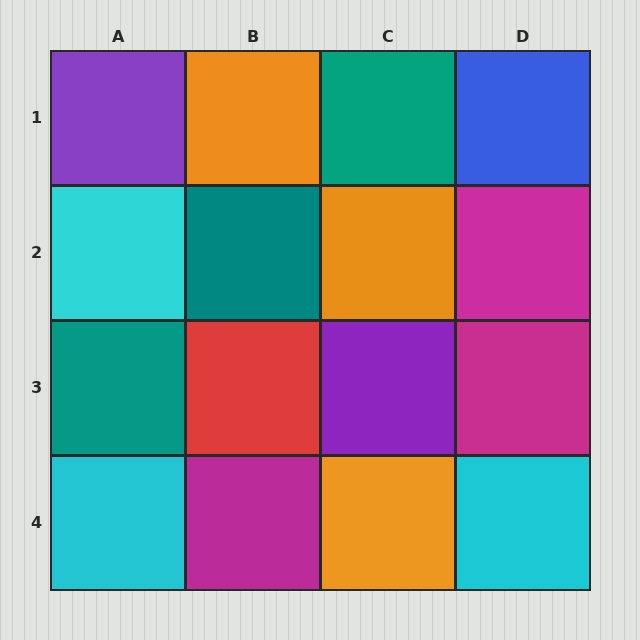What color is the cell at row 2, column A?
Cyan.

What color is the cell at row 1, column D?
Blue.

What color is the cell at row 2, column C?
Orange.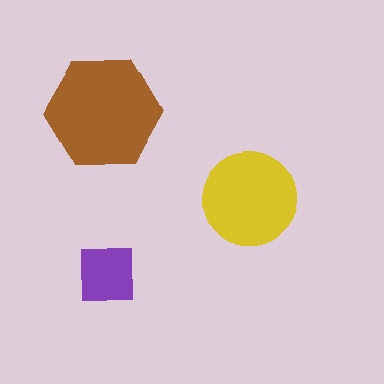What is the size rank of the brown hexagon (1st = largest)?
1st.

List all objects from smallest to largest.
The purple square, the yellow circle, the brown hexagon.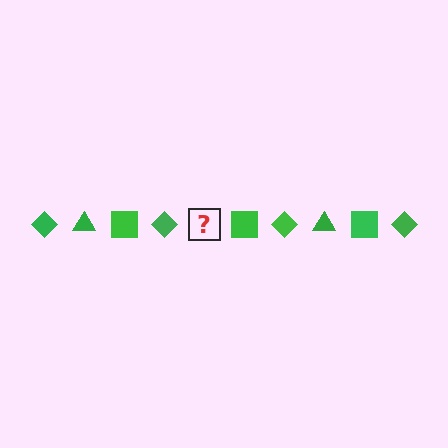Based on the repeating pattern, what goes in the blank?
The blank should be a green triangle.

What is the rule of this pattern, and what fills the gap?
The rule is that the pattern cycles through diamond, triangle, square shapes in green. The gap should be filled with a green triangle.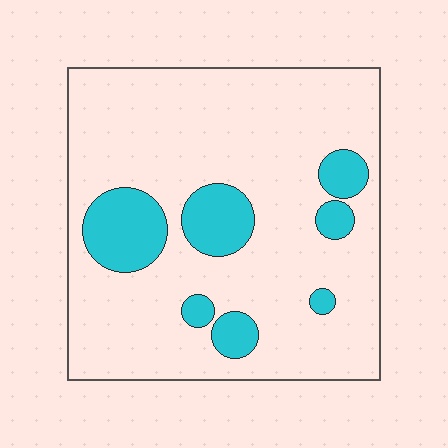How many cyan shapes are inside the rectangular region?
7.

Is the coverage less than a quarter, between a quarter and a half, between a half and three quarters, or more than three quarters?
Less than a quarter.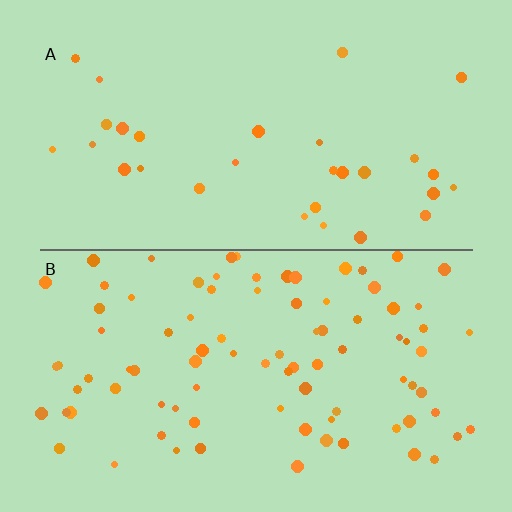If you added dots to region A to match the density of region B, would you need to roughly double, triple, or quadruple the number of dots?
Approximately triple.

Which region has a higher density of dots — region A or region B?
B (the bottom).